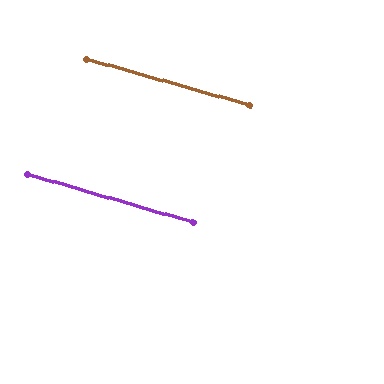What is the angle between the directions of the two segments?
Approximately 0 degrees.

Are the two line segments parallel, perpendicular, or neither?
Parallel — their directions differ by only 0.4°.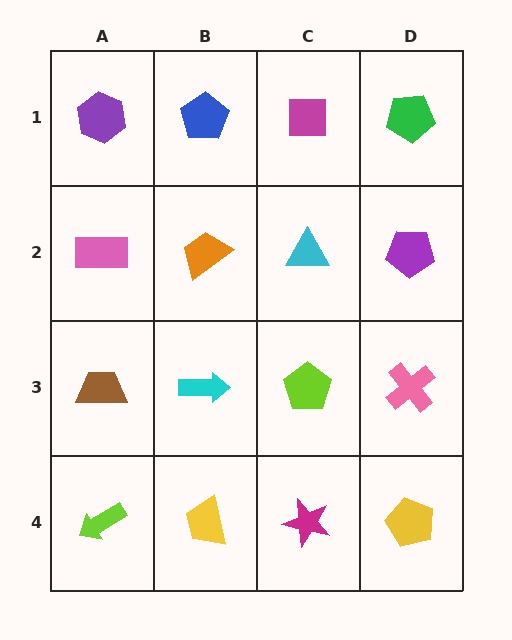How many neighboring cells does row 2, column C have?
4.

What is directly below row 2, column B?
A cyan arrow.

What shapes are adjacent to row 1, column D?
A purple pentagon (row 2, column D), a magenta square (row 1, column C).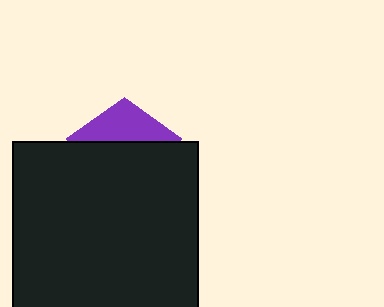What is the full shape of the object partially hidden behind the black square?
The partially hidden object is a purple pentagon.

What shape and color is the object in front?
The object in front is a black square.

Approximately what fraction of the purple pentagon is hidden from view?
Roughly 68% of the purple pentagon is hidden behind the black square.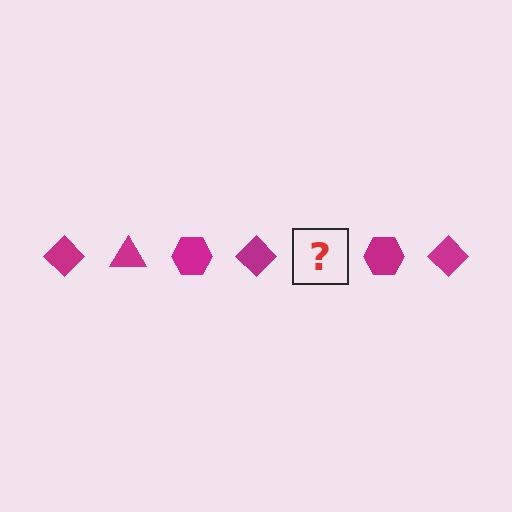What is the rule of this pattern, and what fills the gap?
The rule is that the pattern cycles through diamond, triangle, hexagon shapes in magenta. The gap should be filled with a magenta triangle.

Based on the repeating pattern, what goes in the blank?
The blank should be a magenta triangle.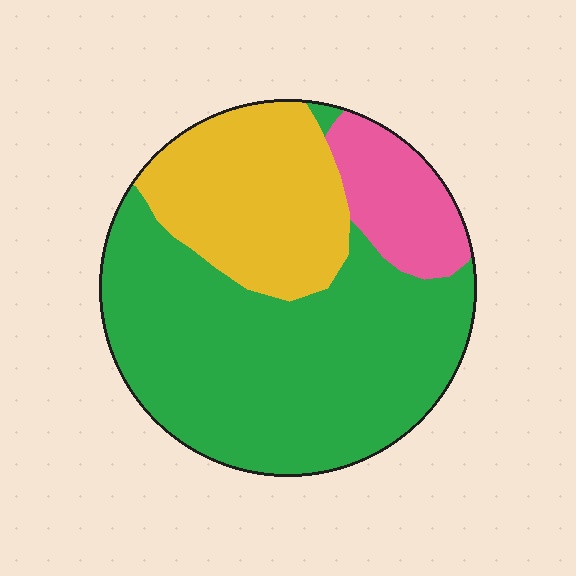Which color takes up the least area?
Pink, at roughly 15%.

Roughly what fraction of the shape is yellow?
Yellow covers 27% of the shape.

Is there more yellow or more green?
Green.